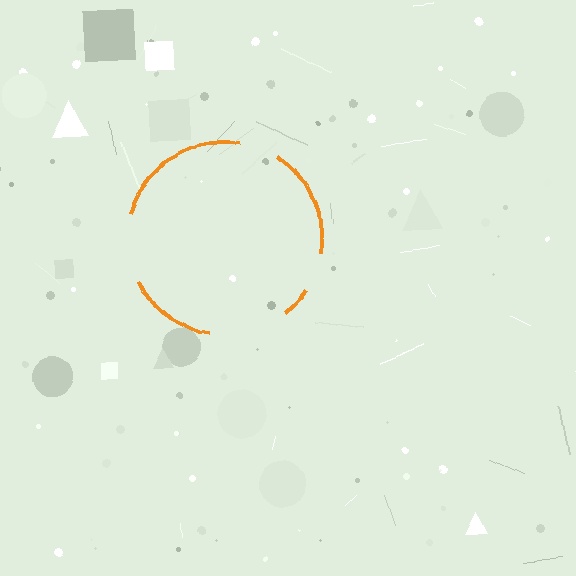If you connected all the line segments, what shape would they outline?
They would outline a circle.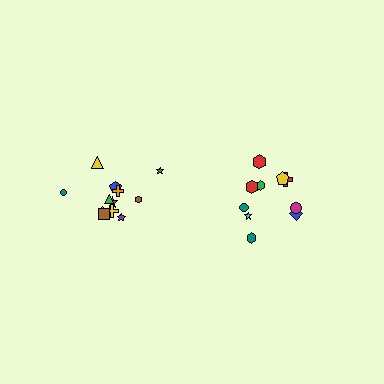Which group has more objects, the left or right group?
The left group.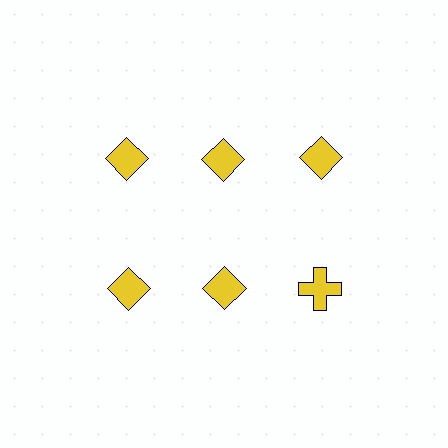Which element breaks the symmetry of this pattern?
The yellow cross in the second row, center column breaks the symmetry. All other shapes are yellow diamonds.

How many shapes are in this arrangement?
There are 6 shapes arranged in a grid pattern.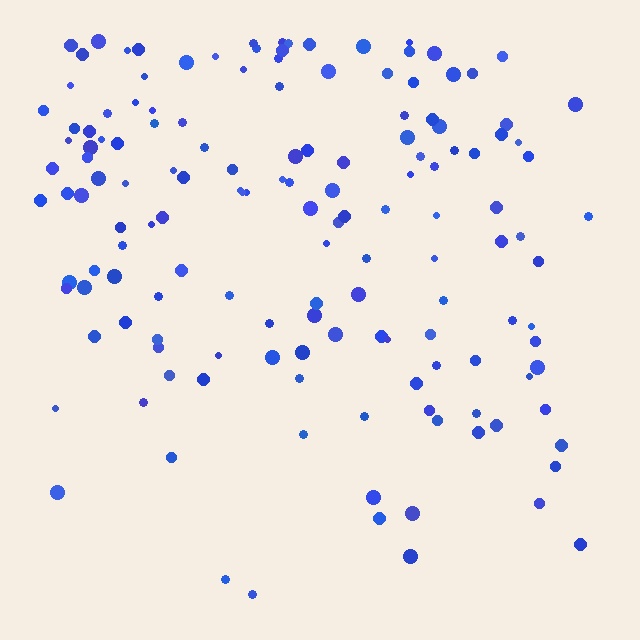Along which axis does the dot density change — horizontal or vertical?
Vertical.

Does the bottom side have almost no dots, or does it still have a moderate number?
Still a moderate number, just noticeably fewer than the top.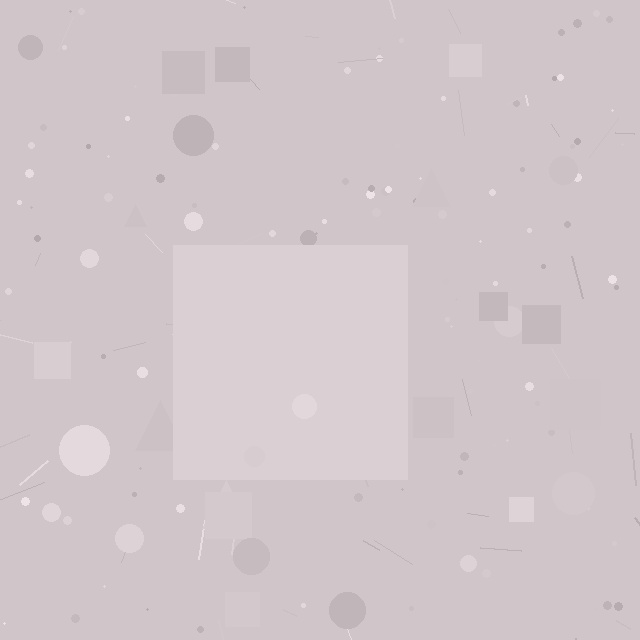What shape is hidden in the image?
A square is hidden in the image.